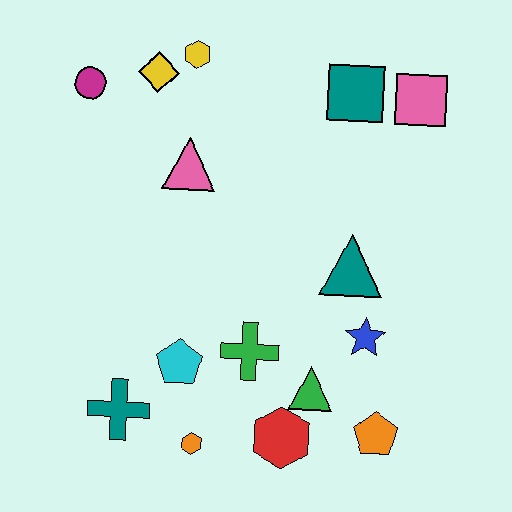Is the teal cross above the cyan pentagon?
No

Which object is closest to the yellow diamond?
The yellow hexagon is closest to the yellow diamond.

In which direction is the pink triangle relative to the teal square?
The pink triangle is to the left of the teal square.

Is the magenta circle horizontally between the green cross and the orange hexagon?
No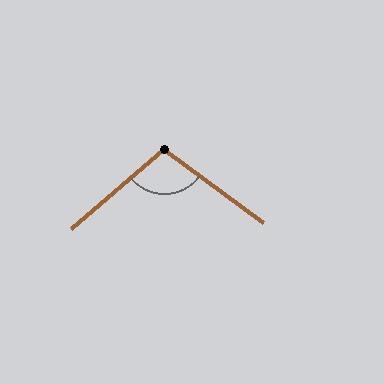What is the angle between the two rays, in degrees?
Approximately 103 degrees.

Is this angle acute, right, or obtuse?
It is obtuse.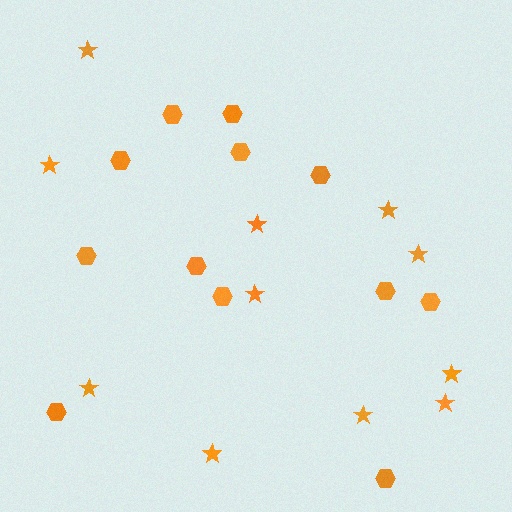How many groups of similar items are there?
There are 2 groups: one group of hexagons (12) and one group of stars (11).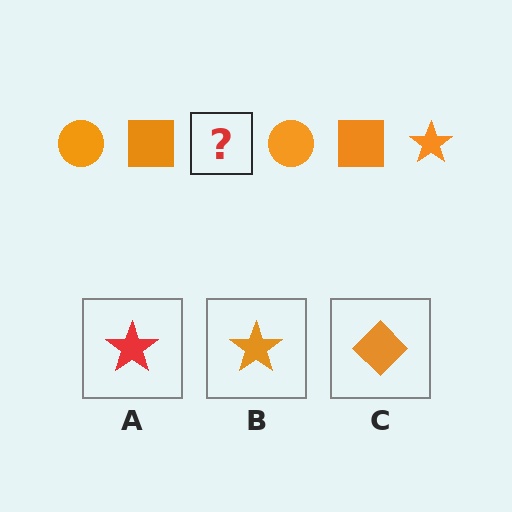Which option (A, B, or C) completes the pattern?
B.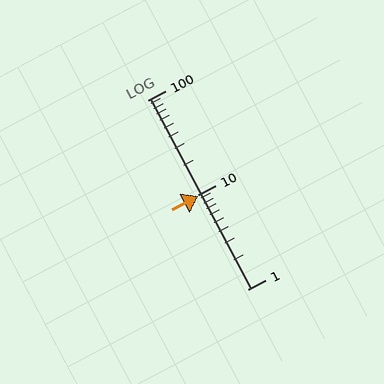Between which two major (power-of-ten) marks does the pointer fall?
The pointer is between 1 and 10.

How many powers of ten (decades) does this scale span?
The scale spans 2 decades, from 1 to 100.